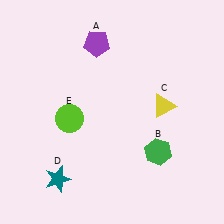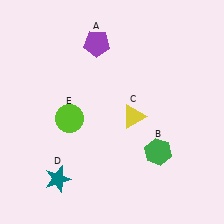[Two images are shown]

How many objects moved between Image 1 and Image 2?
1 object moved between the two images.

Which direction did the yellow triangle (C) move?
The yellow triangle (C) moved left.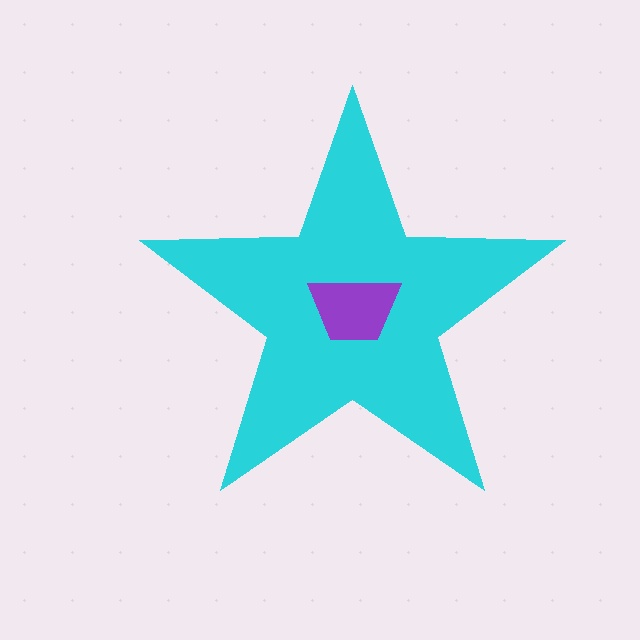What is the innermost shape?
The purple trapezoid.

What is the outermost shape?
The cyan star.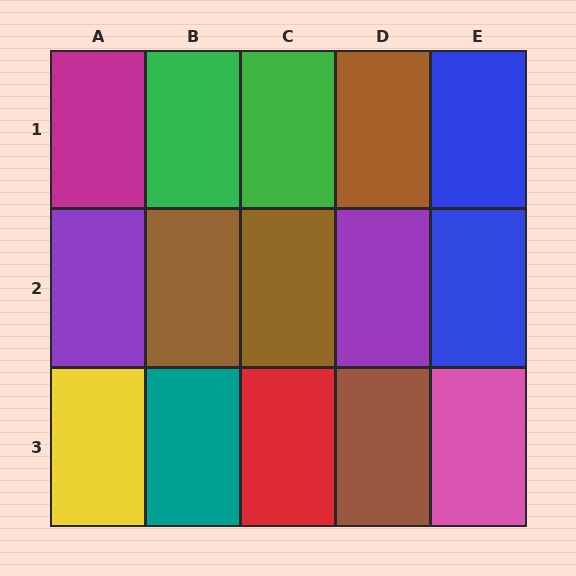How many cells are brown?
4 cells are brown.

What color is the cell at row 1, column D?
Brown.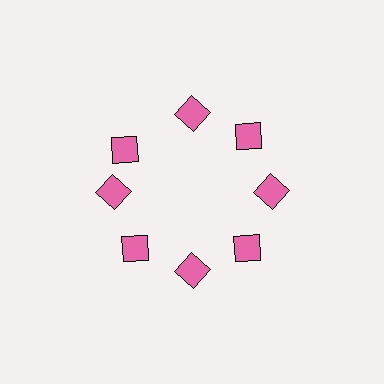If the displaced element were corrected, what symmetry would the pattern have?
It would have 8-fold rotational symmetry — the pattern would map onto itself every 45 degrees.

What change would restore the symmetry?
The symmetry would be restored by rotating it back into even spacing with its neighbors so that all 8 diamonds sit at equal angles and equal distance from the center.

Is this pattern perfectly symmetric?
No. The 8 pink diamonds are arranged in a ring, but one element near the 10 o'clock position is rotated out of alignment along the ring, breaking the 8-fold rotational symmetry.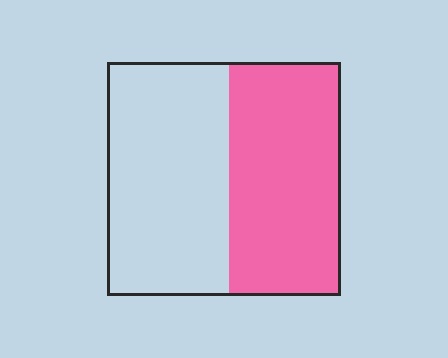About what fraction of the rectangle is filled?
About one half (1/2).